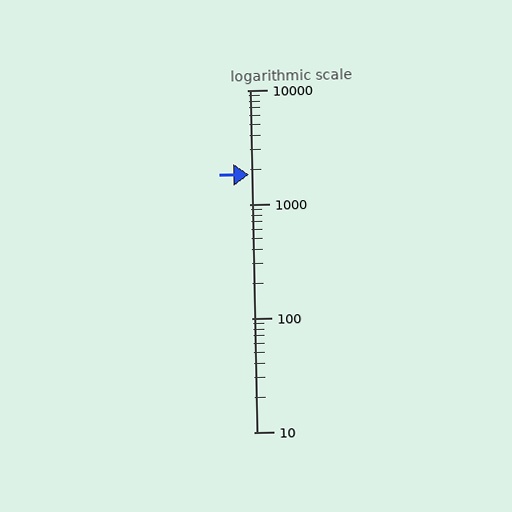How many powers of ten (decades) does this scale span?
The scale spans 3 decades, from 10 to 10000.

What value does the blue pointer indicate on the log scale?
The pointer indicates approximately 1800.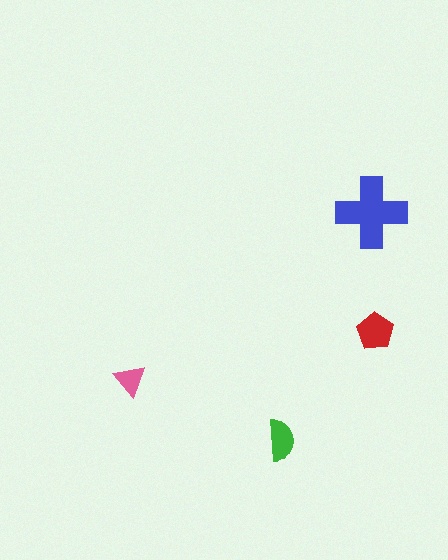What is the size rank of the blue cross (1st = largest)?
1st.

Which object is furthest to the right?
The red pentagon is rightmost.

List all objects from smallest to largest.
The pink triangle, the green semicircle, the red pentagon, the blue cross.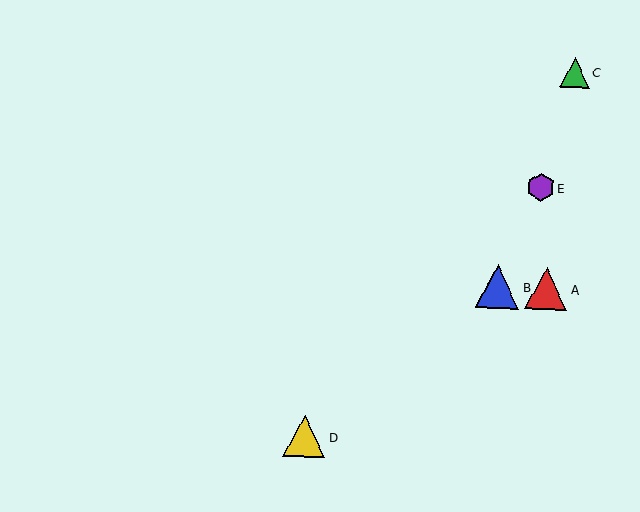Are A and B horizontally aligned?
Yes, both are at y≈289.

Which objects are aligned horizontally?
Objects A, B are aligned horizontally.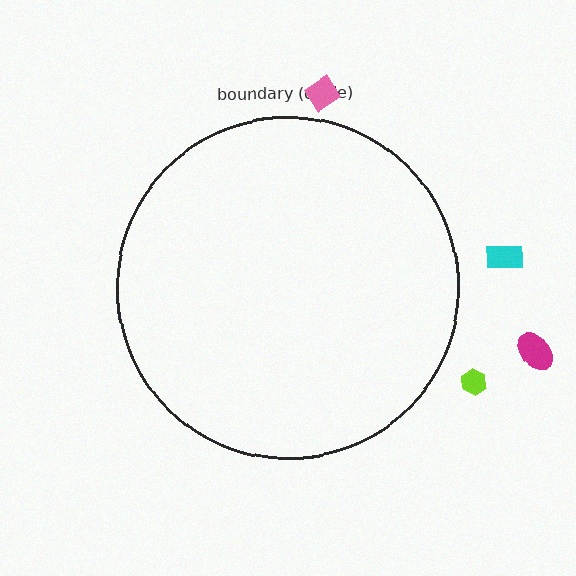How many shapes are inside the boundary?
0 inside, 4 outside.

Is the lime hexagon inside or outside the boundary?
Outside.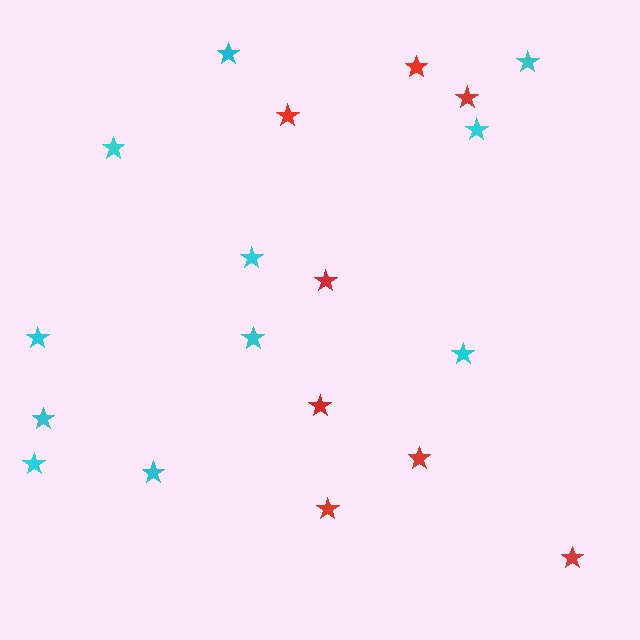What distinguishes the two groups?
There are 2 groups: one group of cyan stars (11) and one group of red stars (8).